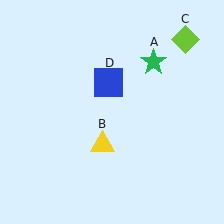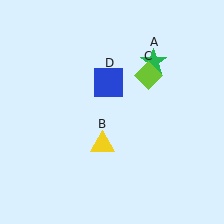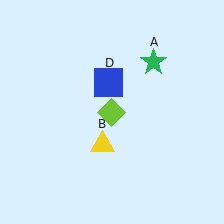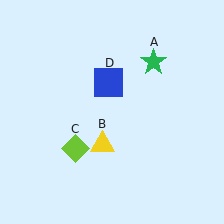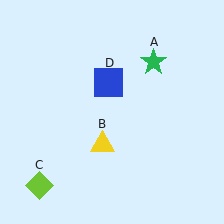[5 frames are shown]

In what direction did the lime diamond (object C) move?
The lime diamond (object C) moved down and to the left.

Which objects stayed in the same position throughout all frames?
Green star (object A) and yellow triangle (object B) and blue square (object D) remained stationary.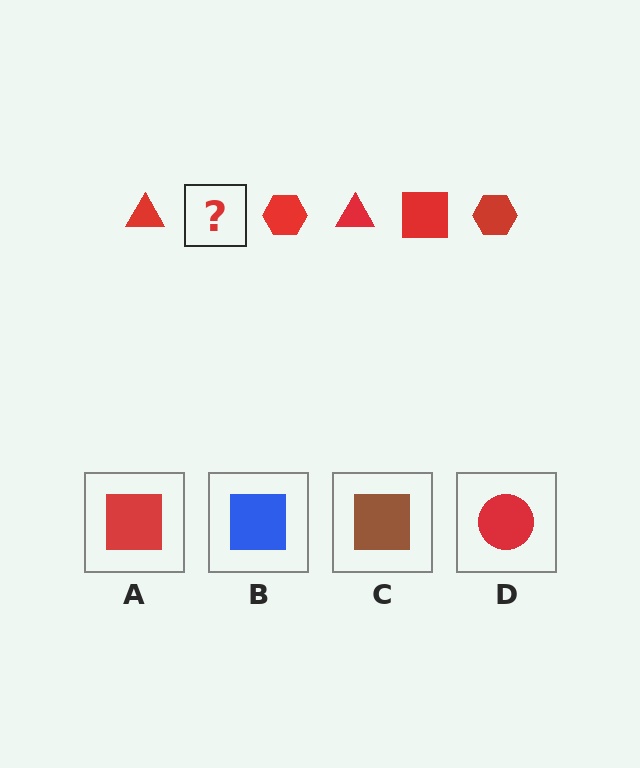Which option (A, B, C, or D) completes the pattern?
A.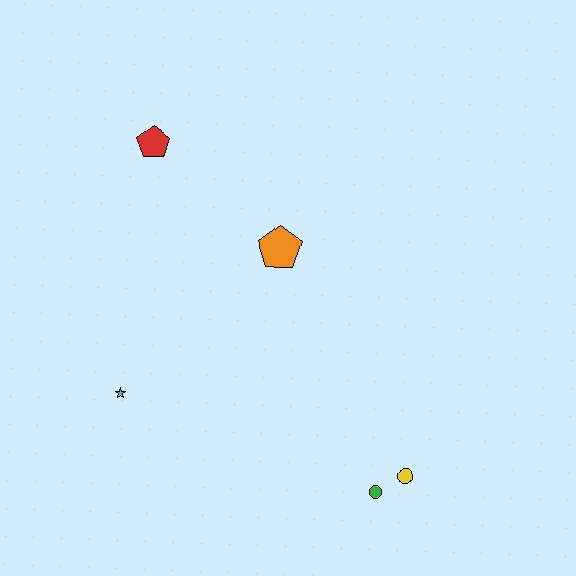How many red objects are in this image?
There is 1 red object.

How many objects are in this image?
There are 5 objects.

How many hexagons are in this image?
There are no hexagons.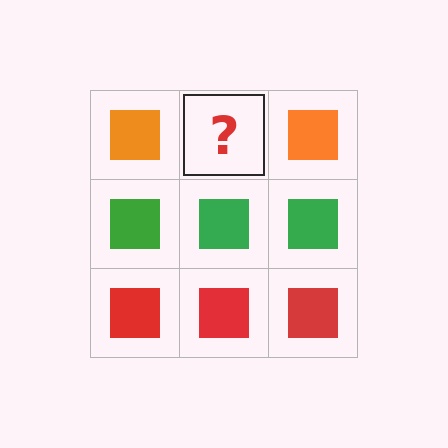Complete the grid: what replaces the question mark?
The question mark should be replaced with an orange square.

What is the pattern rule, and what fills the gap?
The rule is that each row has a consistent color. The gap should be filled with an orange square.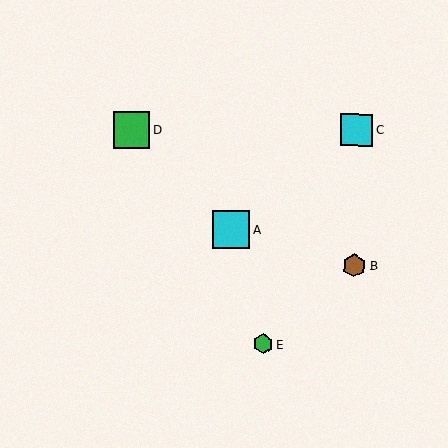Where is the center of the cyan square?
The center of the cyan square is at (231, 230).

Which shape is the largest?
The cyan square (labeled A) is the largest.